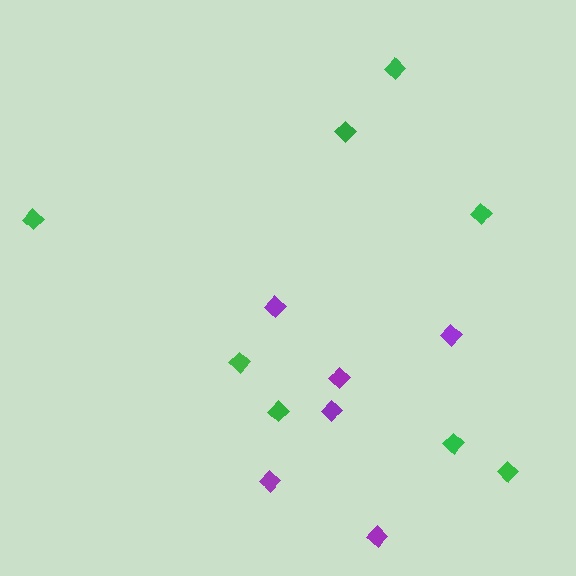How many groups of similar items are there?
There are 2 groups: one group of green diamonds (8) and one group of purple diamonds (6).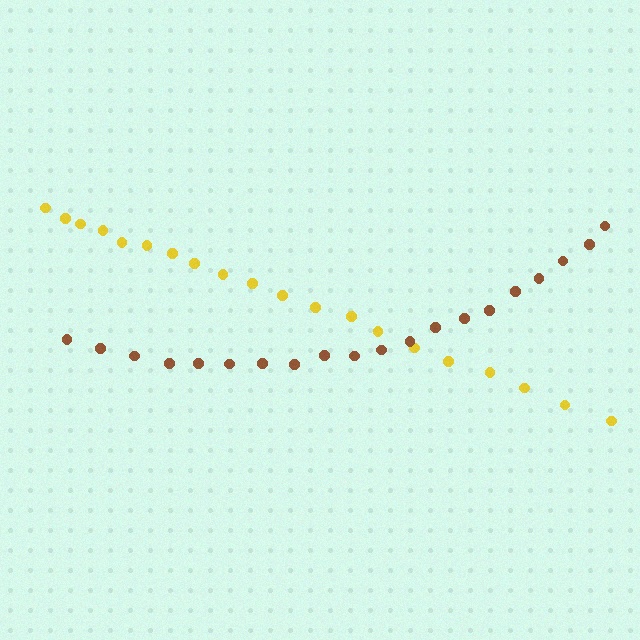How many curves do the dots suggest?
There are 2 distinct paths.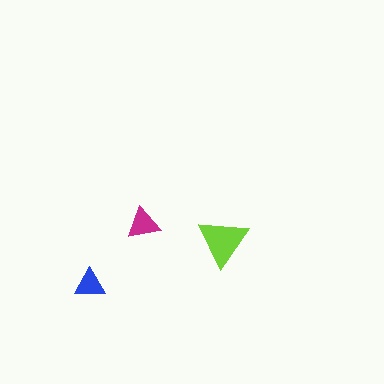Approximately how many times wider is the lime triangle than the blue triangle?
About 1.5 times wider.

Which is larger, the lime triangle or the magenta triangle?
The lime one.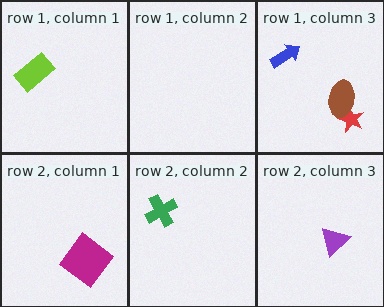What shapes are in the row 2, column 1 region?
The magenta diamond.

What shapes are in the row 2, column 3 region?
The purple triangle.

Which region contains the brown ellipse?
The row 1, column 3 region.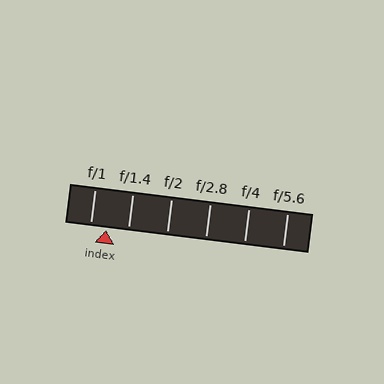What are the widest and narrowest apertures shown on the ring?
The widest aperture shown is f/1 and the narrowest is f/5.6.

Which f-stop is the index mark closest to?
The index mark is closest to f/1.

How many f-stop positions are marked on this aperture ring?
There are 6 f-stop positions marked.